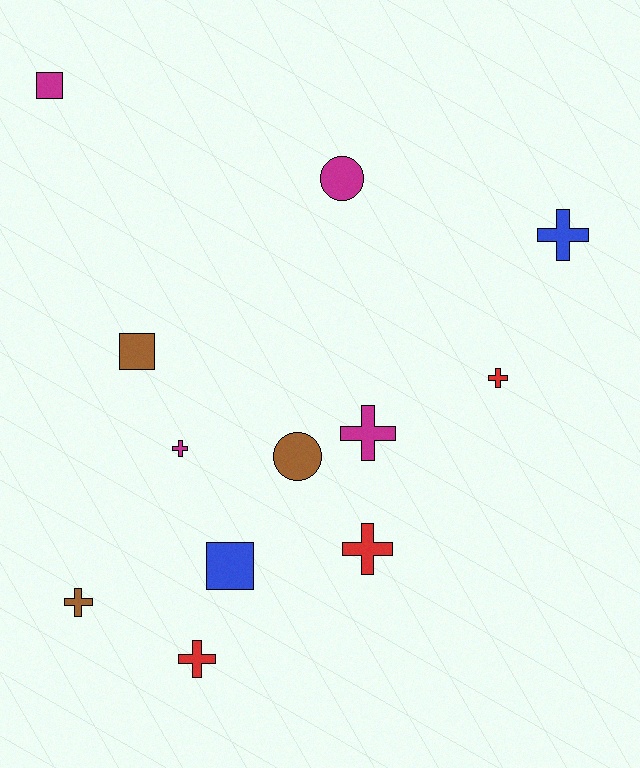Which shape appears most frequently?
Cross, with 7 objects.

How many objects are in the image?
There are 12 objects.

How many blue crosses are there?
There is 1 blue cross.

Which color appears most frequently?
Magenta, with 4 objects.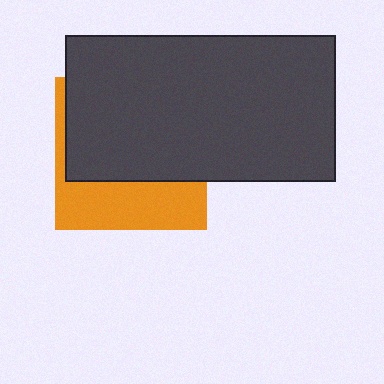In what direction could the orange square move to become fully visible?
The orange square could move down. That would shift it out from behind the dark gray rectangle entirely.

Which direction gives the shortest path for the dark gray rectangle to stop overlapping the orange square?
Moving up gives the shortest separation.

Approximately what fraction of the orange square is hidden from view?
Roughly 64% of the orange square is hidden behind the dark gray rectangle.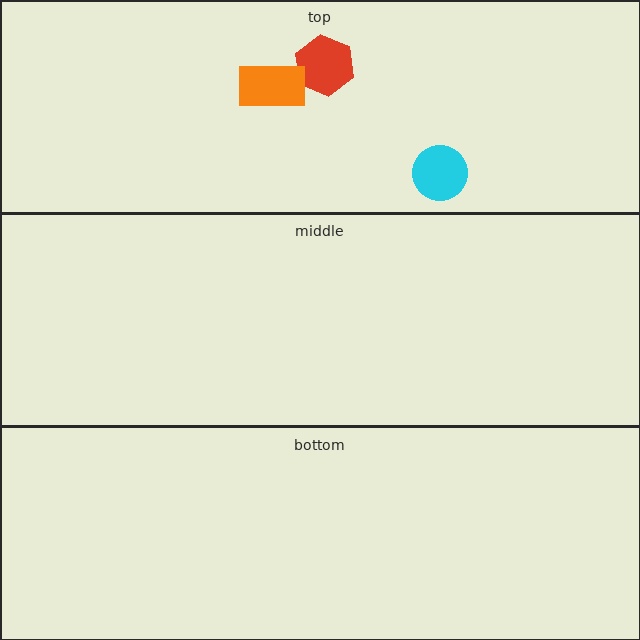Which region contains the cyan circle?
The top region.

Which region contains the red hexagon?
The top region.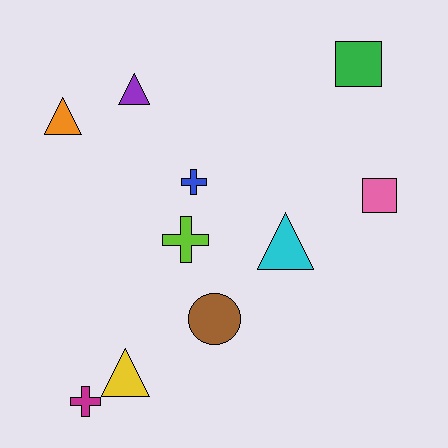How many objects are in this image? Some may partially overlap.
There are 10 objects.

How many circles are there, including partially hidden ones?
There is 1 circle.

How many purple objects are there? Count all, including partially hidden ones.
There is 1 purple object.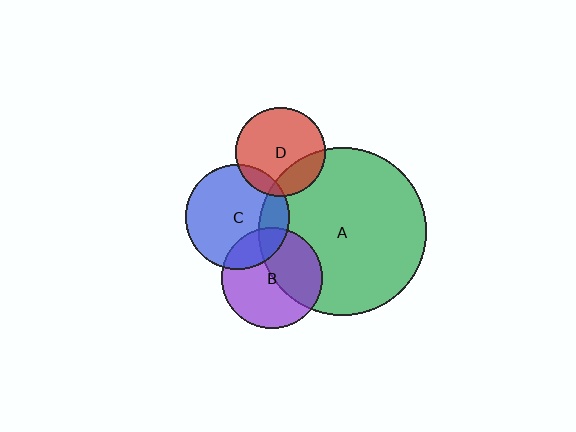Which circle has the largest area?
Circle A (green).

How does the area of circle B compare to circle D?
Approximately 1.3 times.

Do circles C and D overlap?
Yes.